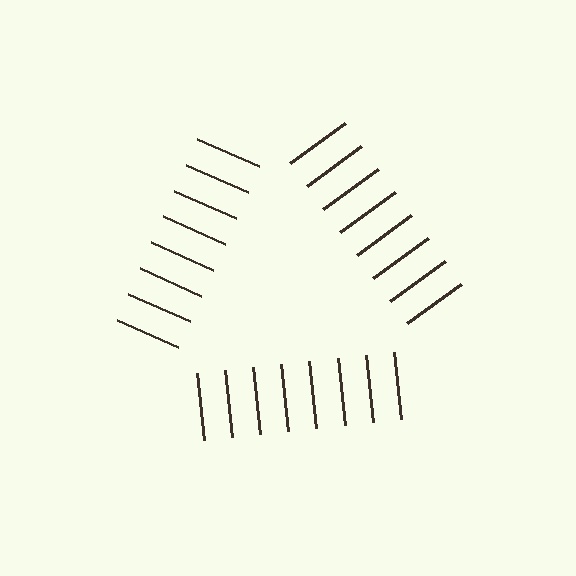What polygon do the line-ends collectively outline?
An illusory triangle — the line segments terminate on its edges but no continuous stroke is drawn.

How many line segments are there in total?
24 — 8 along each of the 3 edges.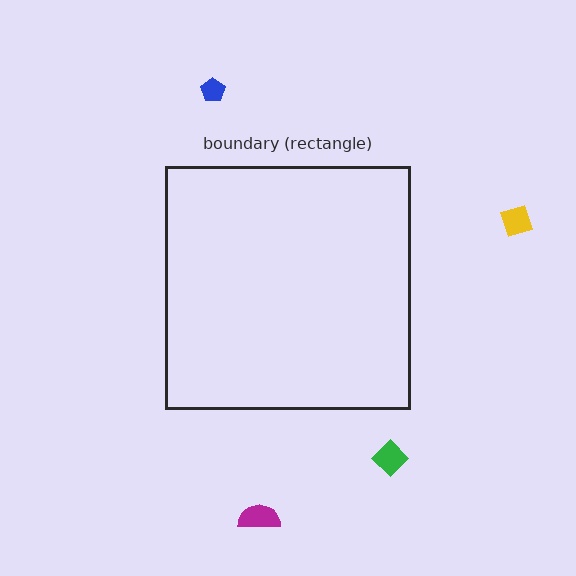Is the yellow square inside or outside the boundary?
Outside.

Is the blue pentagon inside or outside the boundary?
Outside.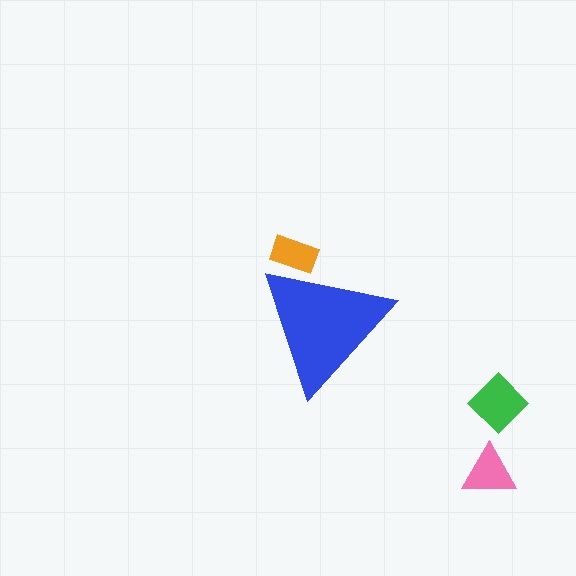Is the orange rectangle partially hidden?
Yes, the orange rectangle is partially hidden behind the blue triangle.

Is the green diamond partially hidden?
No, the green diamond is fully visible.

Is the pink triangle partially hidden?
No, the pink triangle is fully visible.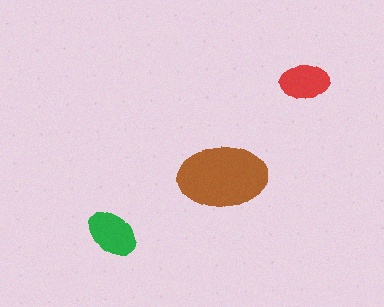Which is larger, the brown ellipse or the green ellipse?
The brown one.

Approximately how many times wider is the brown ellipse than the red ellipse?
About 2 times wider.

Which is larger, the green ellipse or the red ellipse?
The green one.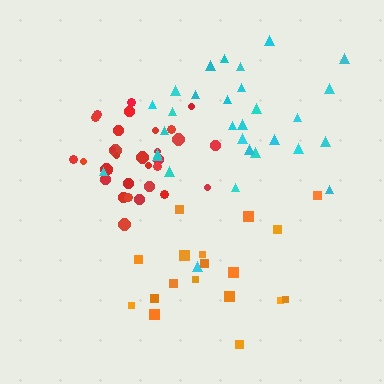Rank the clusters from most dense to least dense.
red, cyan, orange.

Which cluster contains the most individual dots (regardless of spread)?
Red (31).